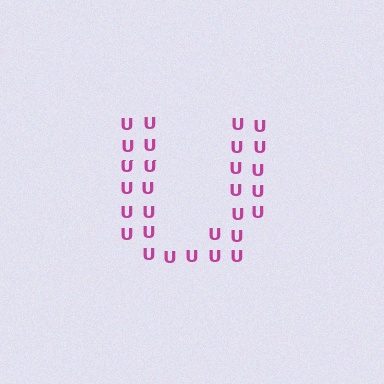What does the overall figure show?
The overall figure shows the letter U.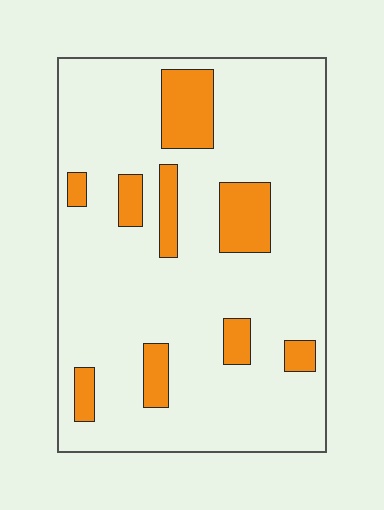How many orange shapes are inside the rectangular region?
9.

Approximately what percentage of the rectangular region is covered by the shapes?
Approximately 15%.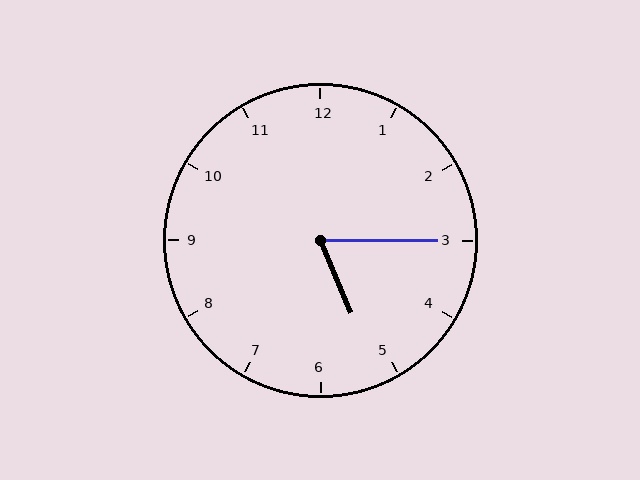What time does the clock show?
5:15.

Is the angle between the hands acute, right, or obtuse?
It is acute.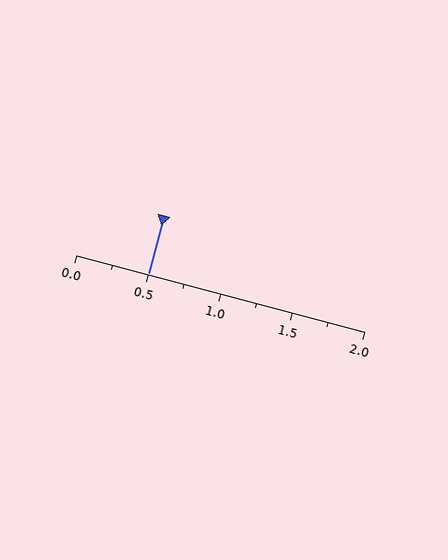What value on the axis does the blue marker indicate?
The marker indicates approximately 0.5.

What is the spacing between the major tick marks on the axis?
The major ticks are spaced 0.5 apart.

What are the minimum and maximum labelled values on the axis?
The axis runs from 0.0 to 2.0.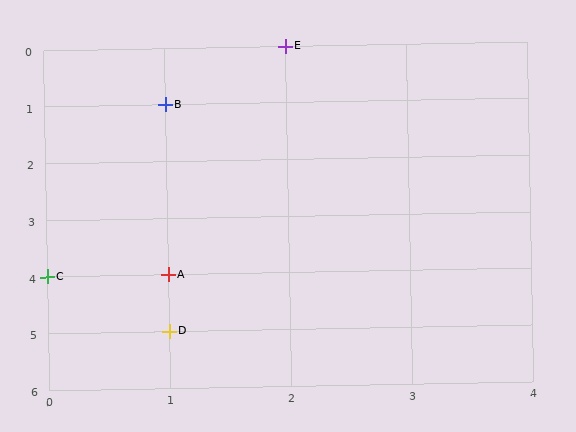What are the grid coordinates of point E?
Point E is at grid coordinates (2, 0).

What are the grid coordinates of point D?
Point D is at grid coordinates (1, 5).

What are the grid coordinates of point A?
Point A is at grid coordinates (1, 4).